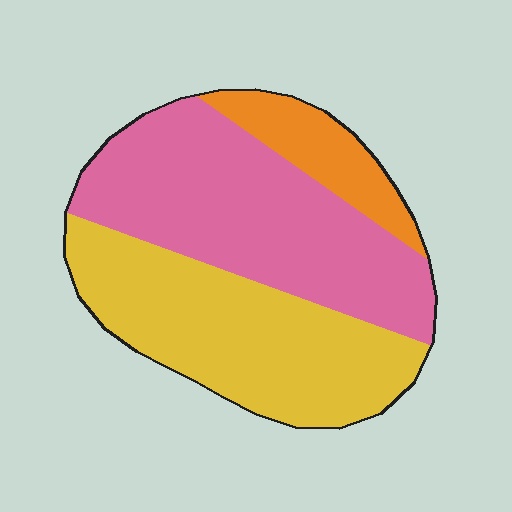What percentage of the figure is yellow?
Yellow takes up between a quarter and a half of the figure.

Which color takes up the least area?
Orange, at roughly 15%.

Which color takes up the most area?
Pink, at roughly 45%.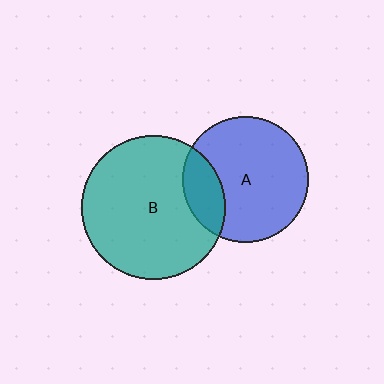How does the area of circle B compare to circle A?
Approximately 1.3 times.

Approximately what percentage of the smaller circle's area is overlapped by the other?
Approximately 20%.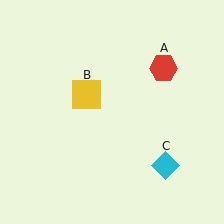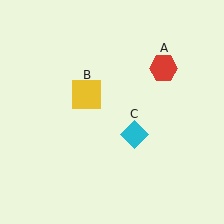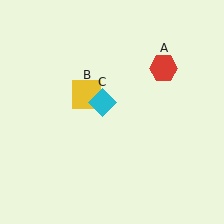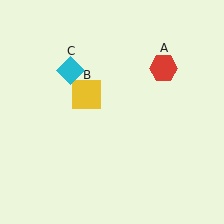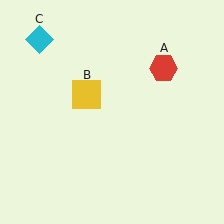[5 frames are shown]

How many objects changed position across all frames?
1 object changed position: cyan diamond (object C).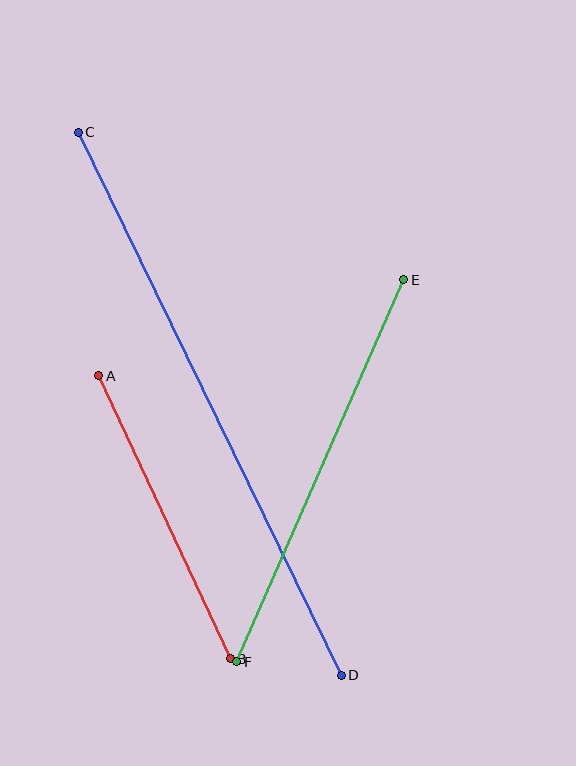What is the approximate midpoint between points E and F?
The midpoint is at approximately (320, 471) pixels.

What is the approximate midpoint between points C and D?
The midpoint is at approximately (210, 404) pixels.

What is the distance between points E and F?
The distance is approximately 417 pixels.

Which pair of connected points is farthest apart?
Points C and D are farthest apart.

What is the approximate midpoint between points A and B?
The midpoint is at approximately (165, 517) pixels.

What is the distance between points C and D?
The distance is approximately 603 pixels.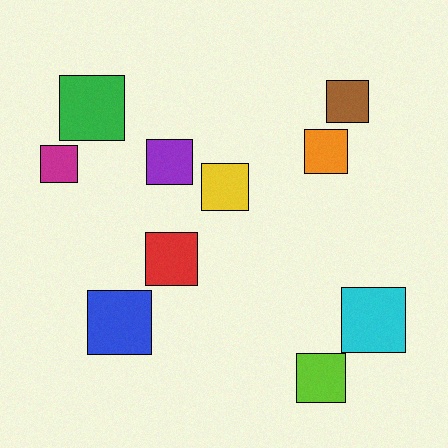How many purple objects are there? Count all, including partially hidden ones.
There is 1 purple object.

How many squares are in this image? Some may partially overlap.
There are 10 squares.